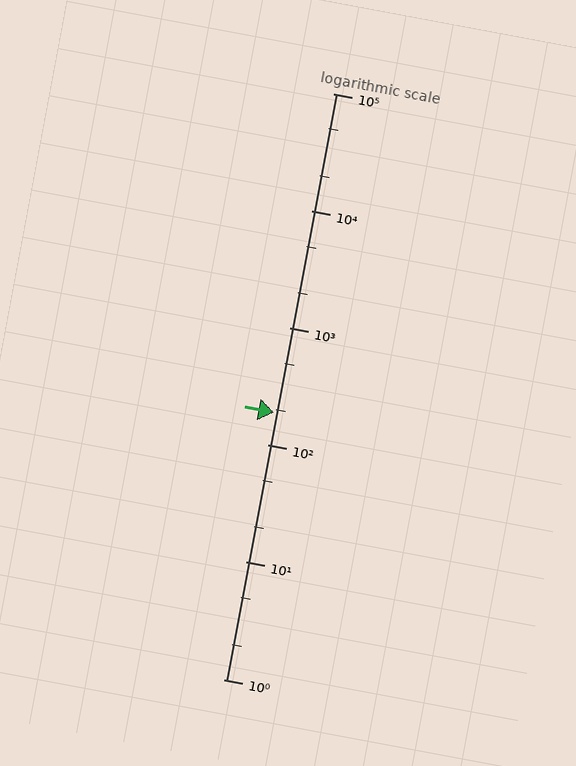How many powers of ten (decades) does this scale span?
The scale spans 5 decades, from 1 to 100000.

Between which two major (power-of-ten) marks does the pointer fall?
The pointer is between 100 and 1000.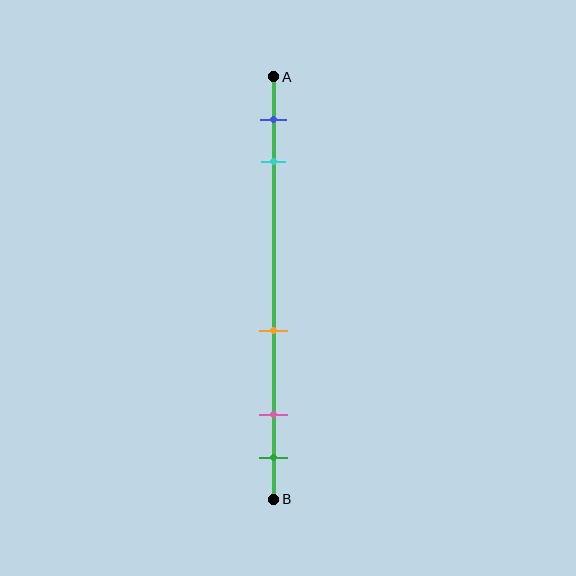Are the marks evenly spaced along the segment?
No, the marks are not evenly spaced.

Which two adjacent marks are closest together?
The pink and green marks are the closest adjacent pair.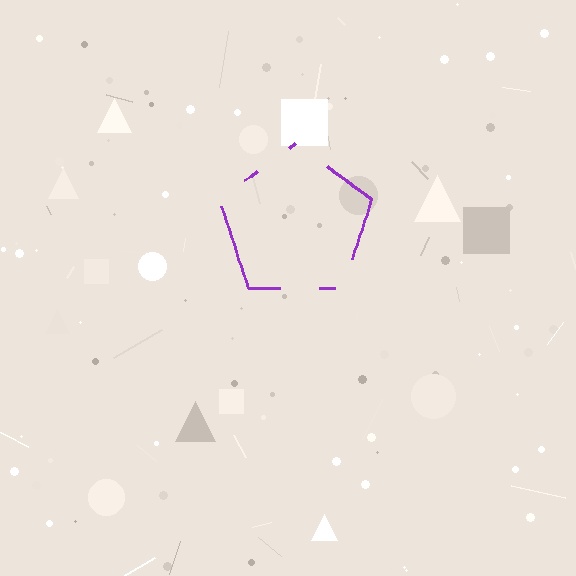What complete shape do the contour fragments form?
The contour fragments form a pentagon.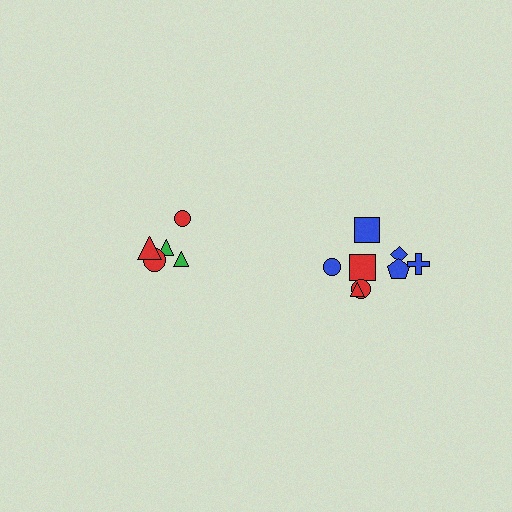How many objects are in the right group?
There are 8 objects.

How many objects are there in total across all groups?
There are 13 objects.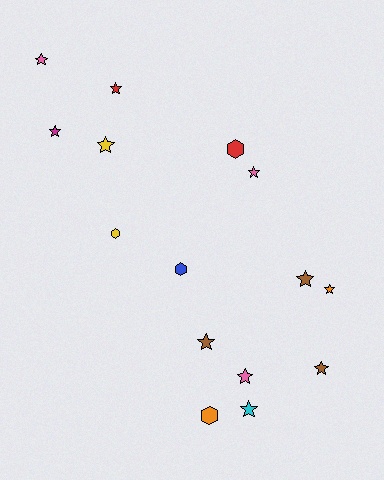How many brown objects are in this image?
There are 3 brown objects.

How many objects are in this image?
There are 15 objects.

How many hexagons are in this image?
There are 4 hexagons.